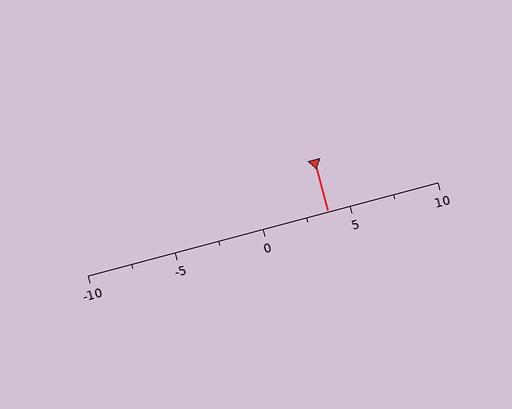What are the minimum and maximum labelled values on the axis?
The axis runs from -10 to 10.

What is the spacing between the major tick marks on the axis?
The major ticks are spaced 5 apart.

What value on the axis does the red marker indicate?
The marker indicates approximately 3.8.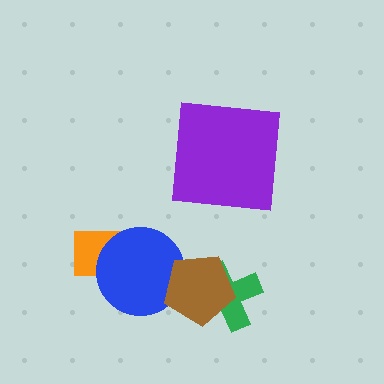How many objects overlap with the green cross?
1 object overlaps with the green cross.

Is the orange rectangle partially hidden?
Yes, it is partially covered by another shape.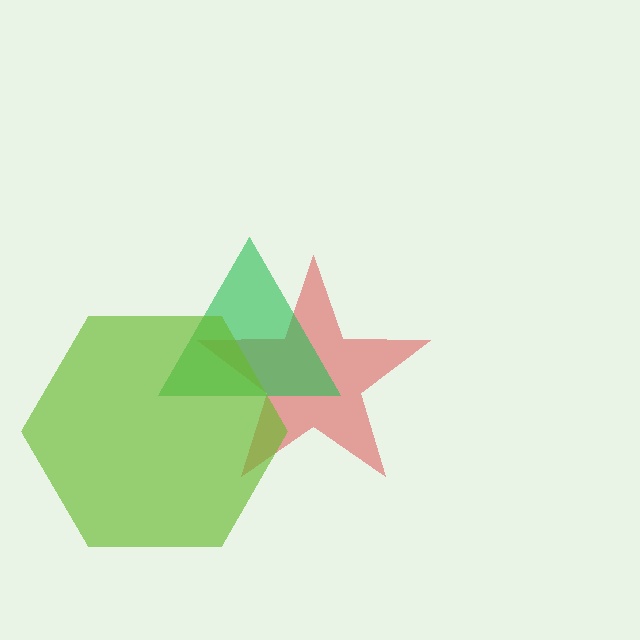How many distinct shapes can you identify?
There are 3 distinct shapes: a red star, a green triangle, a lime hexagon.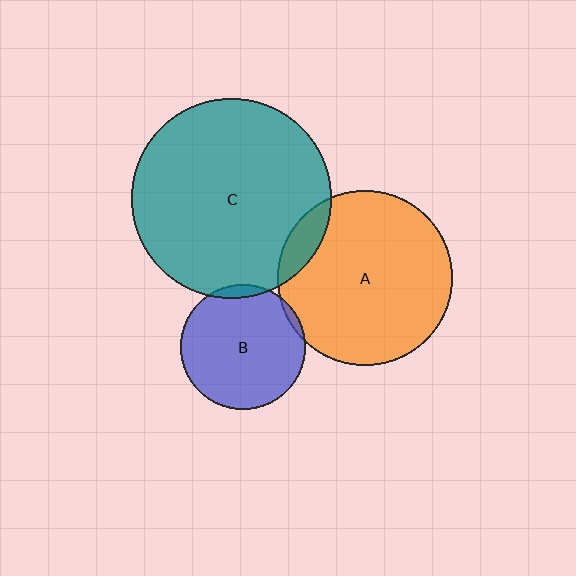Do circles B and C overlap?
Yes.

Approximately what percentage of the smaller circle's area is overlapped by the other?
Approximately 5%.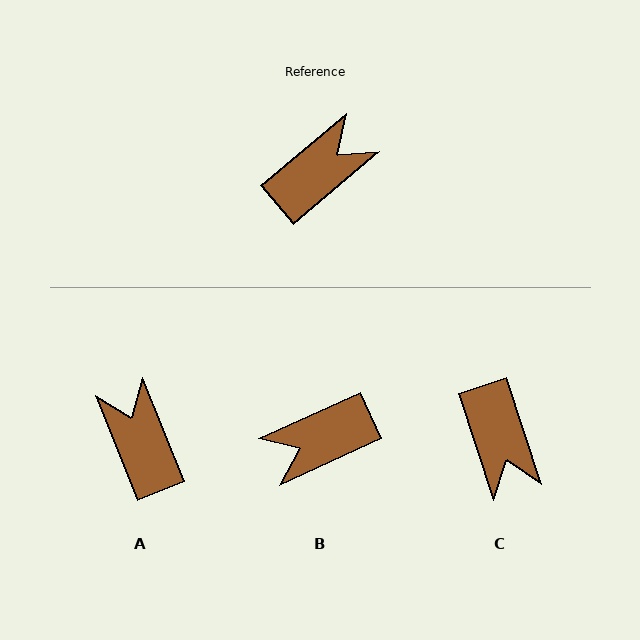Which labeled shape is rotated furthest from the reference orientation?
B, about 164 degrees away.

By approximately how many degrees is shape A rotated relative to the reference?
Approximately 71 degrees counter-clockwise.